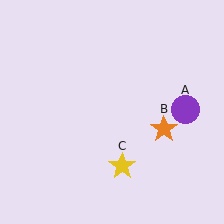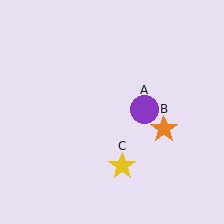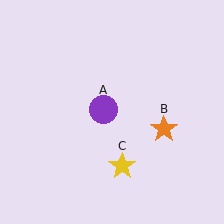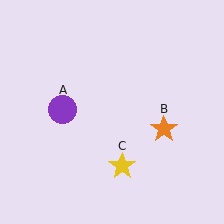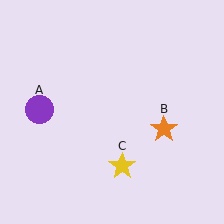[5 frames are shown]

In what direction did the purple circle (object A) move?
The purple circle (object A) moved left.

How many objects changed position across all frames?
1 object changed position: purple circle (object A).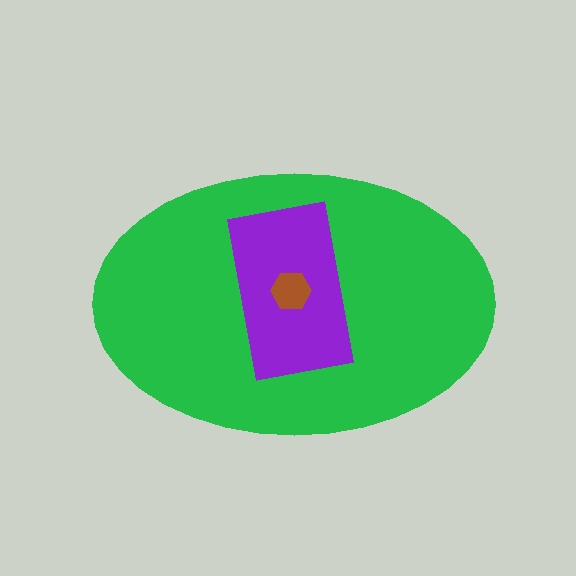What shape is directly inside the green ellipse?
The purple rectangle.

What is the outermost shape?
The green ellipse.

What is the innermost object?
The brown hexagon.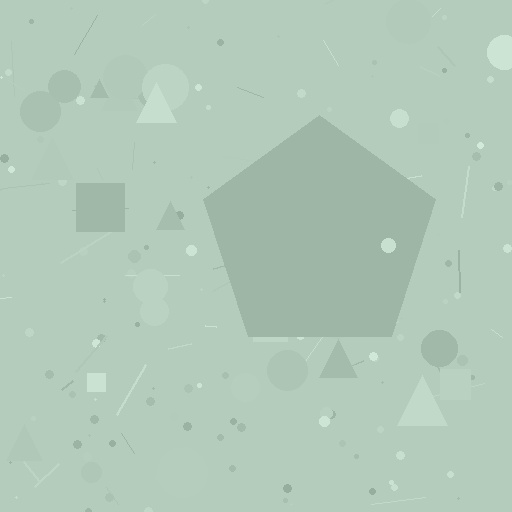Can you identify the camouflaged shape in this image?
The camouflaged shape is a pentagon.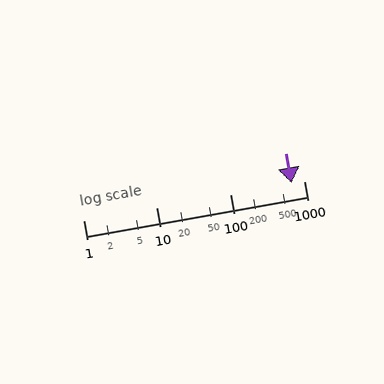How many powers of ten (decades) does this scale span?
The scale spans 3 decades, from 1 to 1000.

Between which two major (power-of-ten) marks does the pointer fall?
The pointer is between 100 and 1000.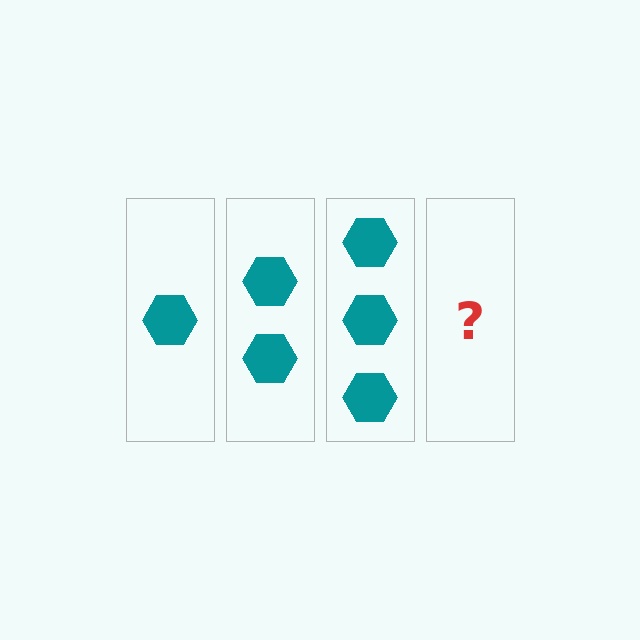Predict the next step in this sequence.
The next step is 4 hexagons.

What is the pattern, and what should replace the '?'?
The pattern is that each step adds one more hexagon. The '?' should be 4 hexagons.